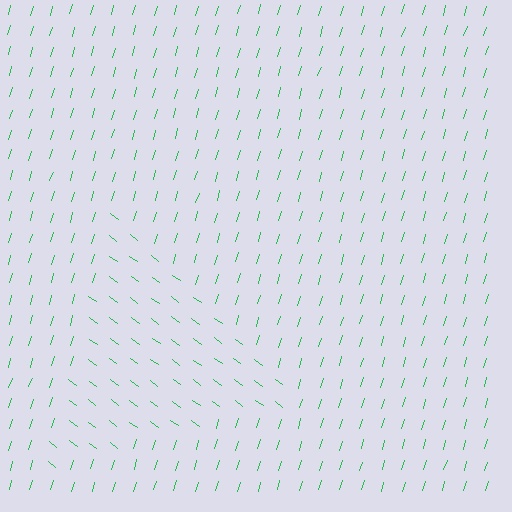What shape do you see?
I see a triangle.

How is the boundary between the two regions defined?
The boundary is defined purely by a change in line orientation (approximately 70 degrees difference). All lines are the same color and thickness.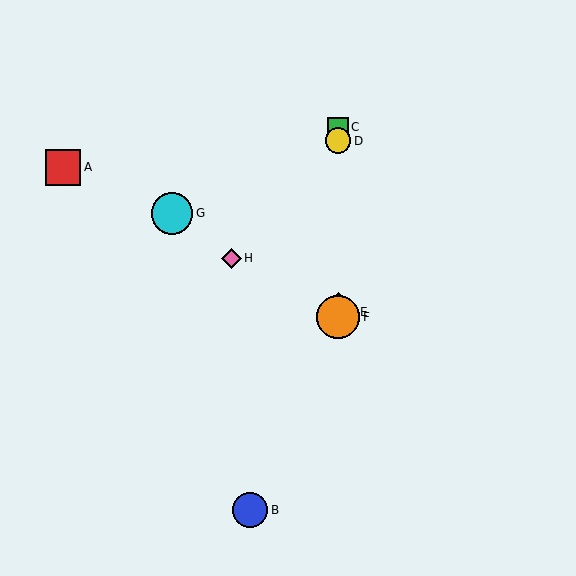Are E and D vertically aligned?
Yes, both are at x≈338.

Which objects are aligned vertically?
Objects C, D, E, F are aligned vertically.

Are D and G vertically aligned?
No, D is at x≈338 and G is at x≈172.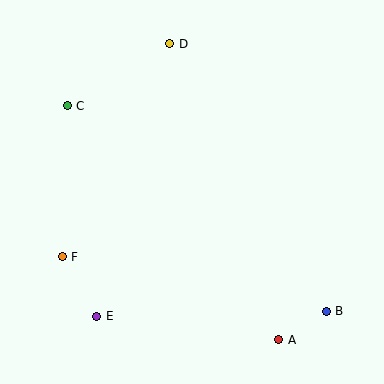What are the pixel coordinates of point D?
Point D is at (170, 44).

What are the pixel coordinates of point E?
Point E is at (97, 316).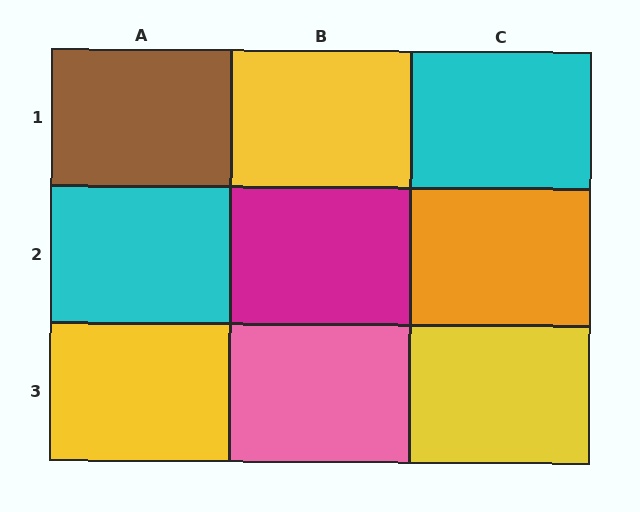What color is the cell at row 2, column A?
Cyan.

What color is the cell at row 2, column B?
Magenta.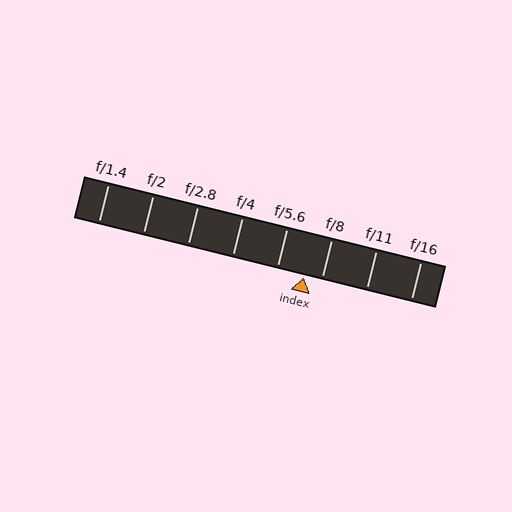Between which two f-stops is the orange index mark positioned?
The index mark is between f/5.6 and f/8.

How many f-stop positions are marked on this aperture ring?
There are 8 f-stop positions marked.